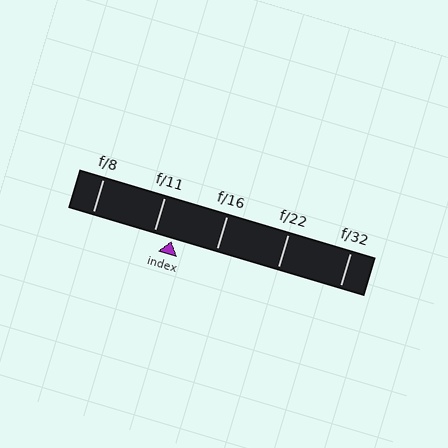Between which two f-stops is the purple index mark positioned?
The index mark is between f/11 and f/16.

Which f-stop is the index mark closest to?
The index mark is closest to f/11.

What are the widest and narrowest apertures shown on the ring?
The widest aperture shown is f/8 and the narrowest is f/32.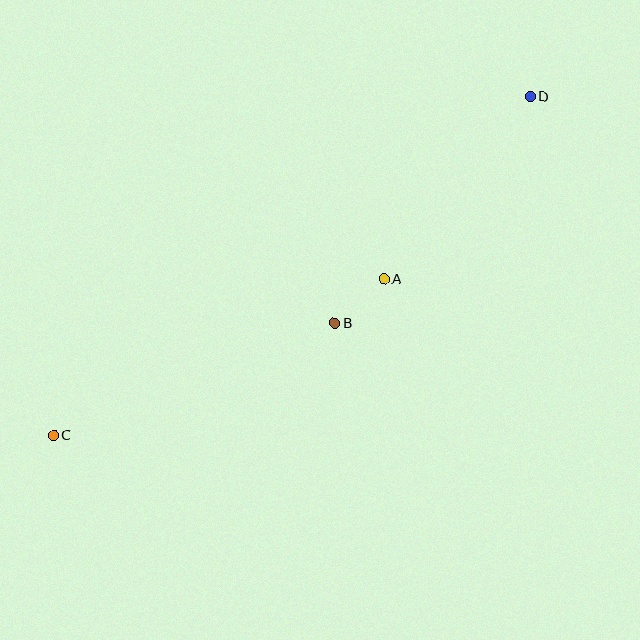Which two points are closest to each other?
Points A and B are closest to each other.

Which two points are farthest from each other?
Points C and D are farthest from each other.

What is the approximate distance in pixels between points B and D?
The distance between B and D is approximately 299 pixels.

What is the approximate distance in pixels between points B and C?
The distance between B and C is approximately 303 pixels.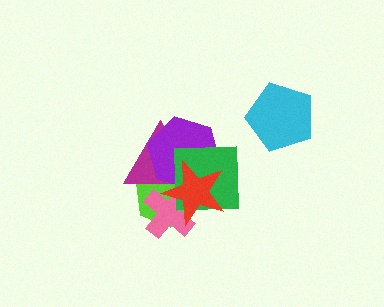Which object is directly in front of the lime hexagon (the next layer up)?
The pink cross is directly in front of the lime hexagon.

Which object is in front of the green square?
The red star is in front of the green square.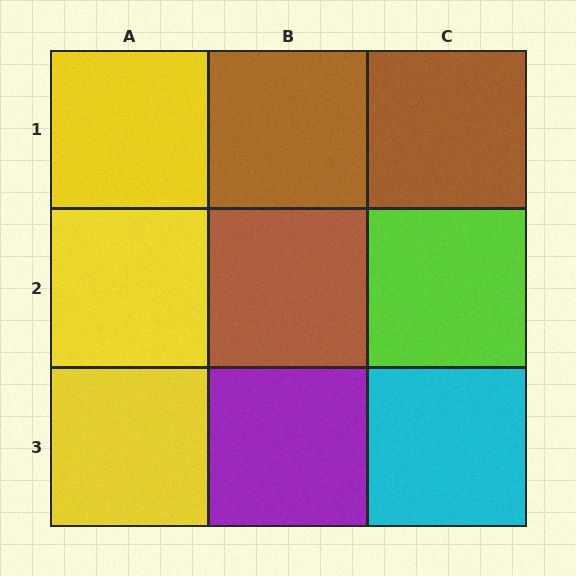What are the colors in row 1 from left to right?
Yellow, brown, brown.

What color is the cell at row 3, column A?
Yellow.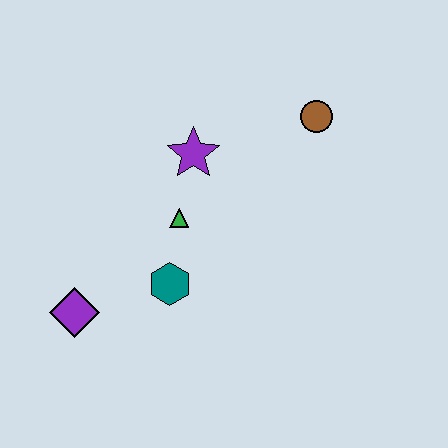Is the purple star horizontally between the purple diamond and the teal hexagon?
No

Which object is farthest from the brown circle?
The purple diamond is farthest from the brown circle.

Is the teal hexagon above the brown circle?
No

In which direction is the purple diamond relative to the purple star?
The purple diamond is below the purple star.